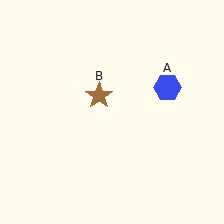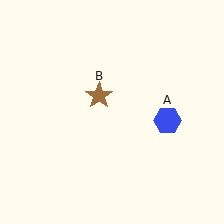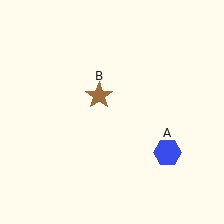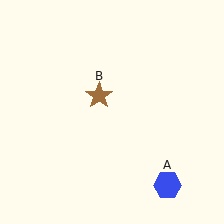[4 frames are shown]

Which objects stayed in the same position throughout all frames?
Brown star (object B) remained stationary.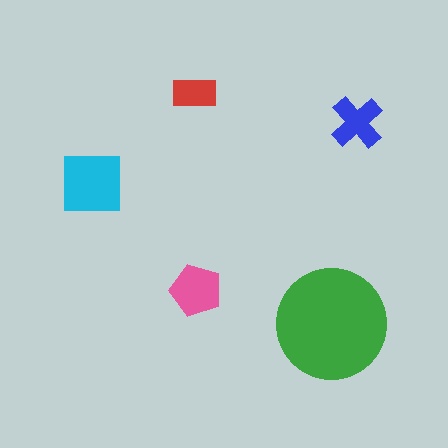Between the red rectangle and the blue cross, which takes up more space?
The blue cross.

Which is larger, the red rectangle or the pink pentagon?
The pink pentagon.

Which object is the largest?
The green circle.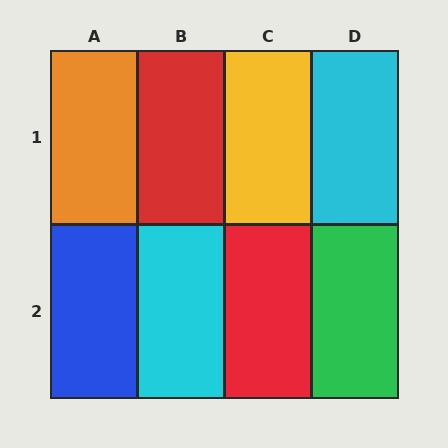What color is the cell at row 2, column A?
Blue.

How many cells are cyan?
2 cells are cyan.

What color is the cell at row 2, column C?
Red.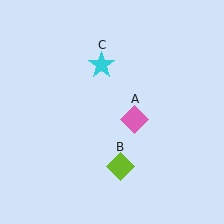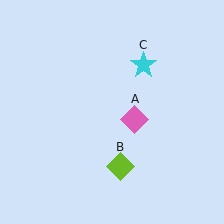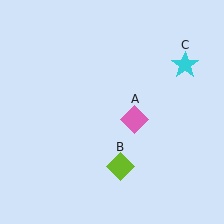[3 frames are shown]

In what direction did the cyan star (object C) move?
The cyan star (object C) moved right.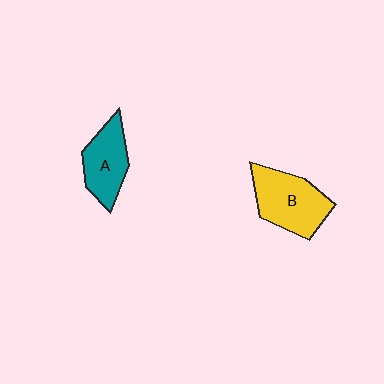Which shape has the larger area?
Shape B (yellow).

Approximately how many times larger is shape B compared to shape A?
Approximately 1.3 times.